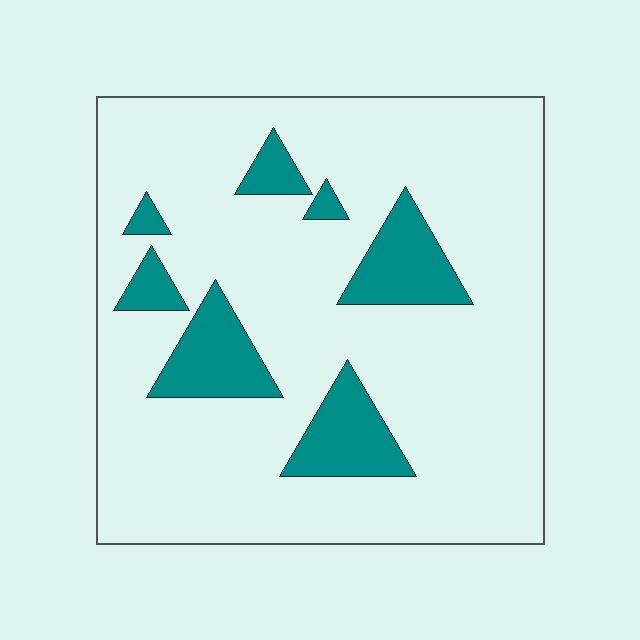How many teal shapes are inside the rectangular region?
7.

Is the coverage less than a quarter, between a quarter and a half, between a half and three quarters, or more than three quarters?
Less than a quarter.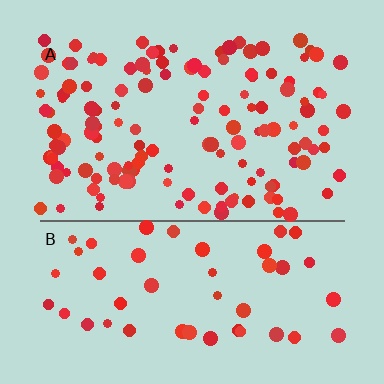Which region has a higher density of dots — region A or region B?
A (the top).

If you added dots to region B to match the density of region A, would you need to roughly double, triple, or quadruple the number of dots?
Approximately triple.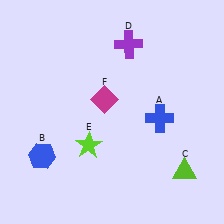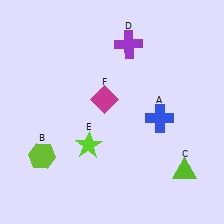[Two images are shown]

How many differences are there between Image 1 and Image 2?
There is 1 difference between the two images.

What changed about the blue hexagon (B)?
In Image 1, B is blue. In Image 2, it changed to lime.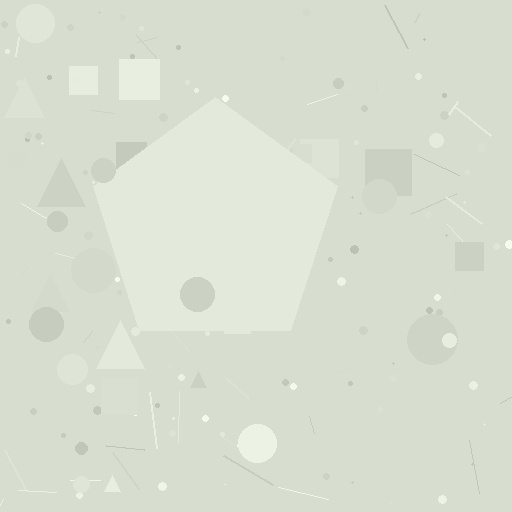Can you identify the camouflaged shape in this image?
The camouflaged shape is a pentagon.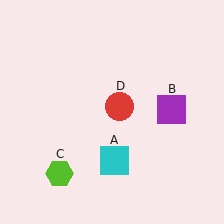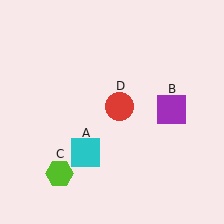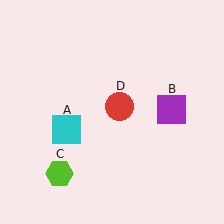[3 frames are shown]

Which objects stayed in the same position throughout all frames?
Purple square (object B) and lime hexagon (object C) and red circle (object D) remained stationary.